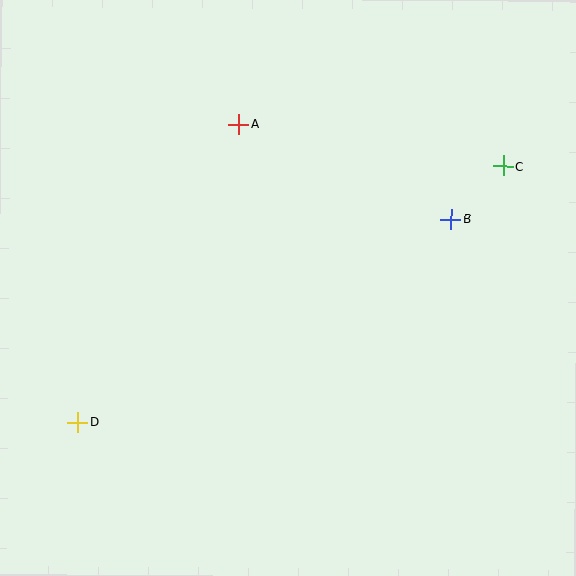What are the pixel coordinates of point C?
Point C is at (503, 166).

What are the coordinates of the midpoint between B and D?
The midpoint between B and D is at (265, 320).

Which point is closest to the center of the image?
Point A at (239, 124) is closest to the center.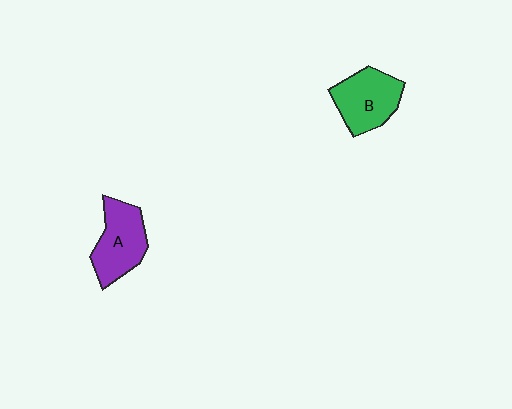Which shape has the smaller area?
Shape A (purple).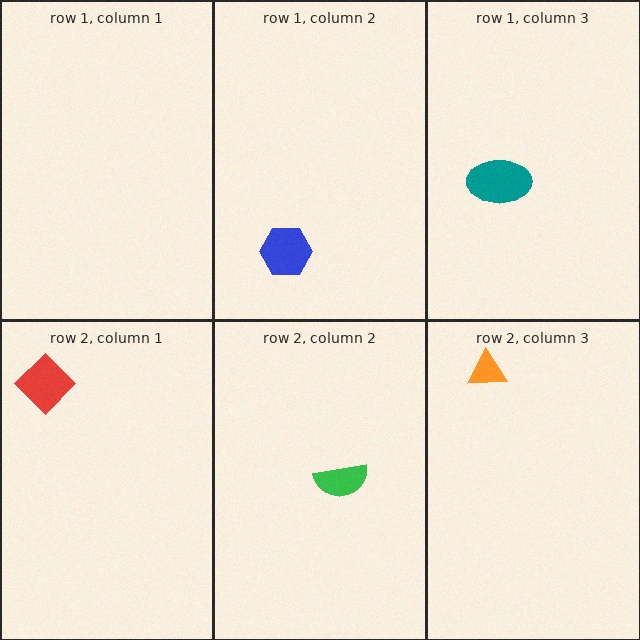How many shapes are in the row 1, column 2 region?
1.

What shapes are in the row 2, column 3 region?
The orange triangle.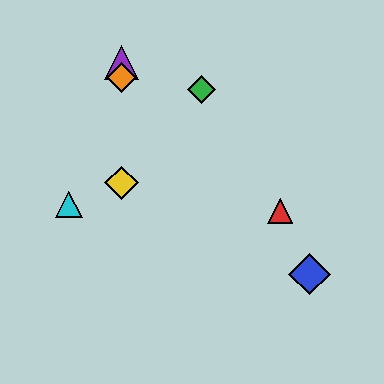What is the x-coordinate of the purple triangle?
The purple triangle is at x≈121.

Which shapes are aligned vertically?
The yellow diamond, the purple triangle, the orange diamond are aligned vertically.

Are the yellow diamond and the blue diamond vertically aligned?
No, the yellow diamond is at x≈121 and the blue diamond is at x≈310.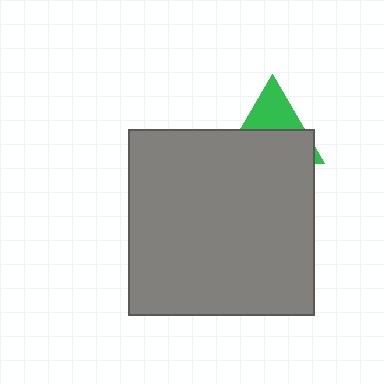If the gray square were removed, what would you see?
You would see the complete green triangle.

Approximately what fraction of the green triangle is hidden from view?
Roughly 60% of the green triangle is hidden behind the gray square.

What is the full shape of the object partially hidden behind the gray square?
The partially hidden object is a green triangle.